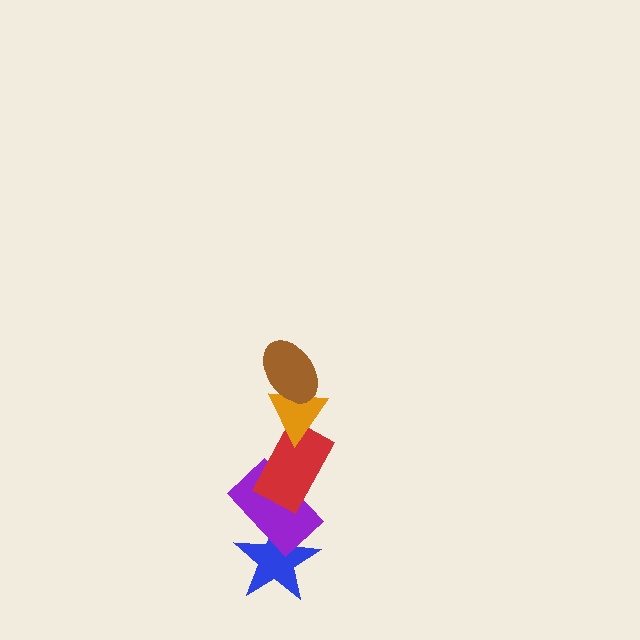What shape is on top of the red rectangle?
The orange triangle is on top of the red rectangle.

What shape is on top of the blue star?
The purple rectangle is on top of the blue star.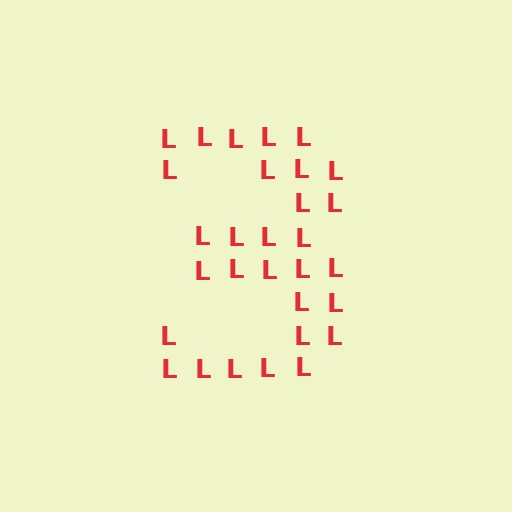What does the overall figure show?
The overall figure shows the digit 3.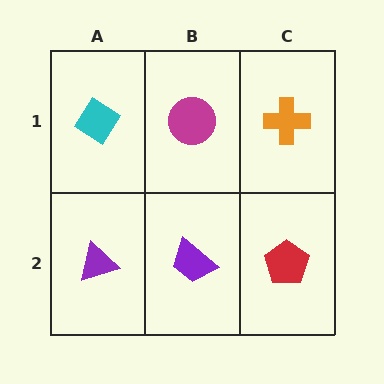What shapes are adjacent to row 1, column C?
A red pentagon (row 2, column C), a magenta circle (row 1, column B).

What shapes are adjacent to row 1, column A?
A purple triangle (row 2, column A), a magenta circle (row 1, column B).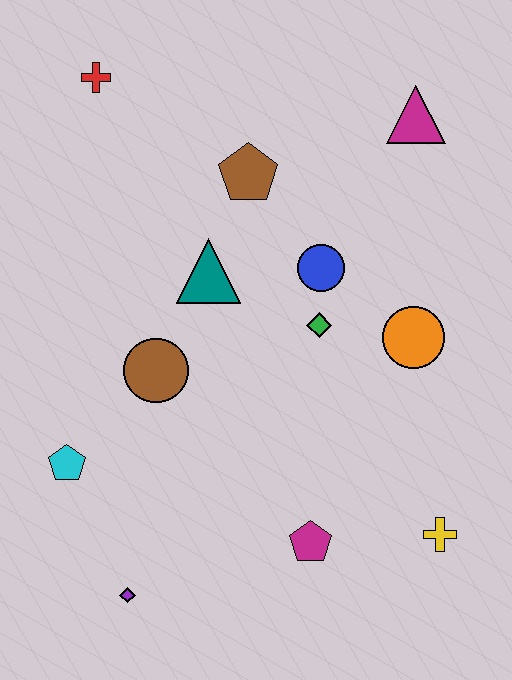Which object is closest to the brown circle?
The teal triangle is closest to the brown circle.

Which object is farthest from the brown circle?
The magenta triangle is farthest from the brown circle.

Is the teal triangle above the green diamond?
Yes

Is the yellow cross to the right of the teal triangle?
Yes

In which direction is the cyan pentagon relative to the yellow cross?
The cyan pentagon is to the left of the yellow cross.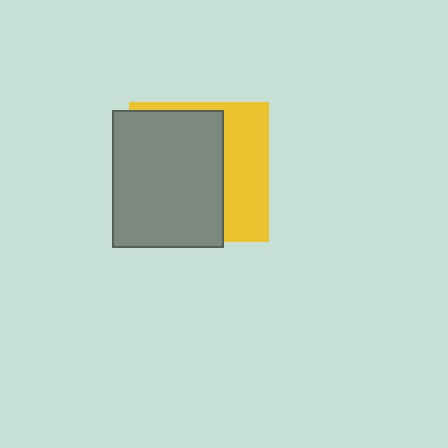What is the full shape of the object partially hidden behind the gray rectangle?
The partially hidden object is a yellow square.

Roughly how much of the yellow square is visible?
A small part of it is visible (roughly 37%).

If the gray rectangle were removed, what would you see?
You would see the complete yellow square.